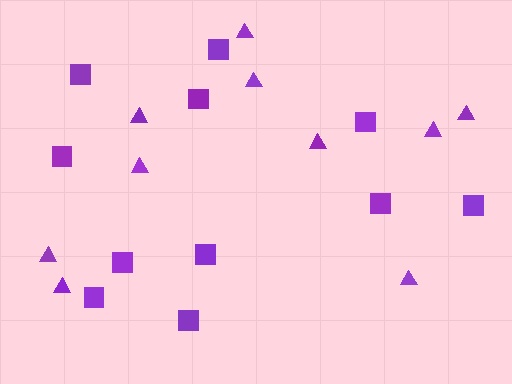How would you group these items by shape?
There are 2 groups: one group of triangles (10) and one group of squares (11).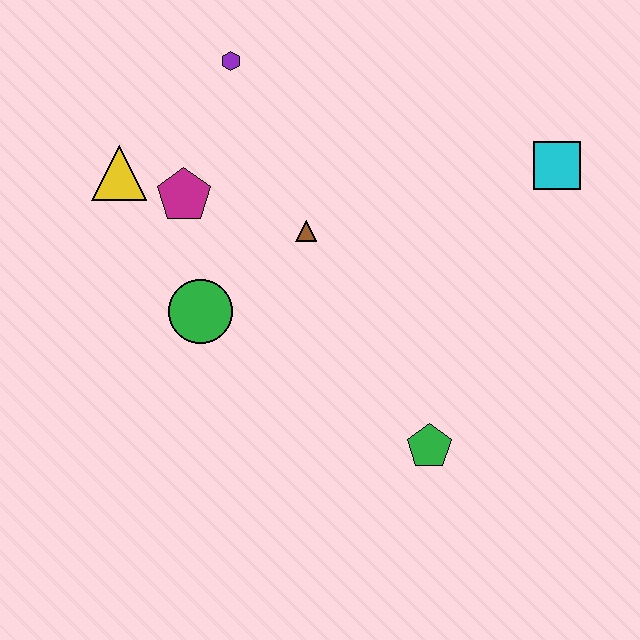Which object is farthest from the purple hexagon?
The green pentagon is farthest from the purple hexagon.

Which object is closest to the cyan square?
The brown triangle is closest to the cyan square.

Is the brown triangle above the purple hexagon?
No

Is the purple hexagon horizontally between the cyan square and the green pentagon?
No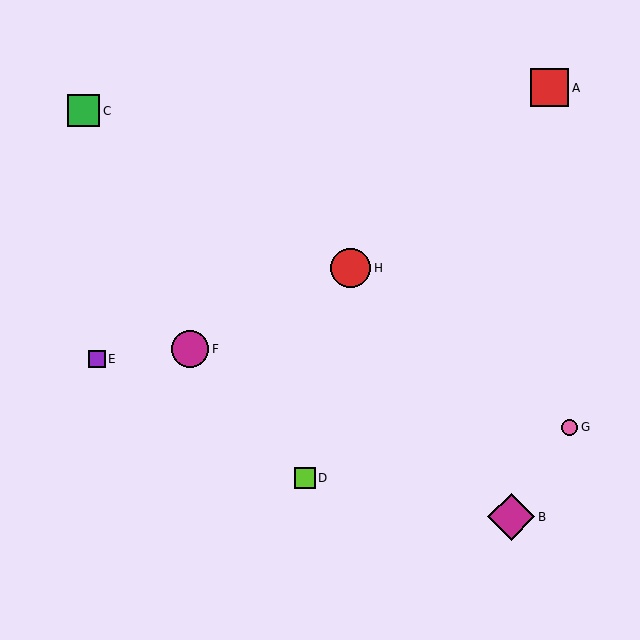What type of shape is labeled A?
Shape A is a red square.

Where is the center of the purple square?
The center of the purple square is at (97, 359).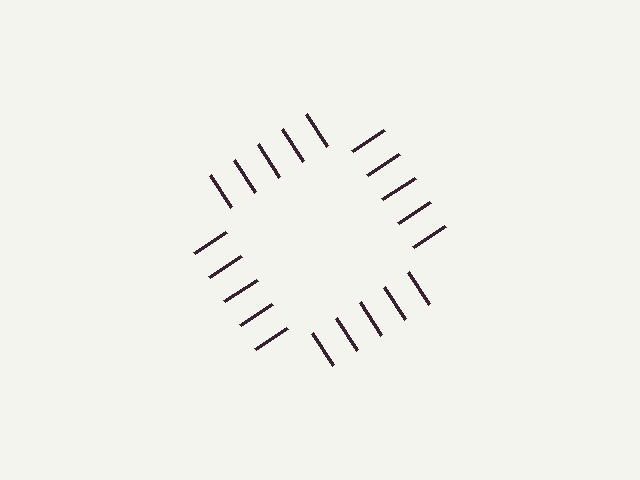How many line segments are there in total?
20 — 5 along each of the 4 edges.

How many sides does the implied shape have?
4 sides — the line-ends trace a square.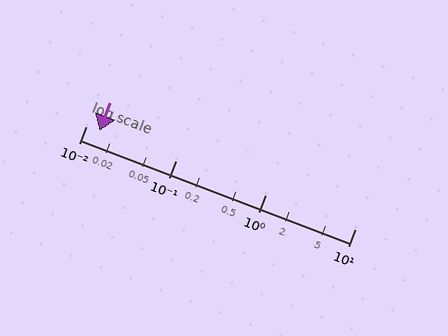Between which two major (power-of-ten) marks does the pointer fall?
The pointer is between 0.01 and 0.1.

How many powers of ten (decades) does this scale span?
The scale spans 3 decades, from 0.01 to 10.